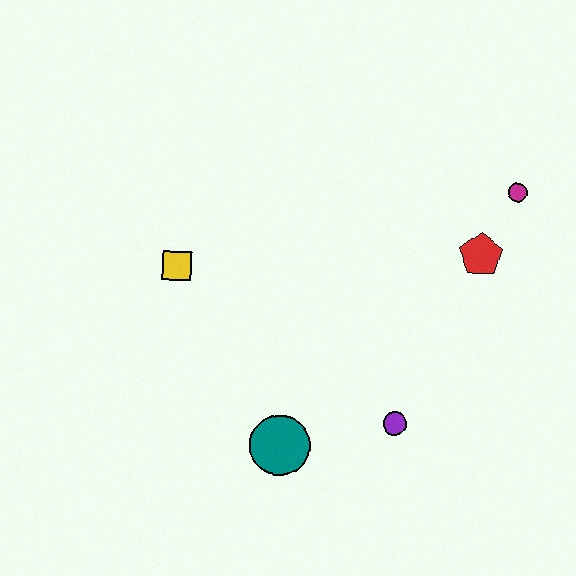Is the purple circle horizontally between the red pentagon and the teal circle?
Yes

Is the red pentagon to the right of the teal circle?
Yes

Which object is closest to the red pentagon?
The magenta circle is closest to the red pentagon.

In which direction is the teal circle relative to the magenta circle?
The teal circle is below the magenta circle.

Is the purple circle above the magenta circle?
No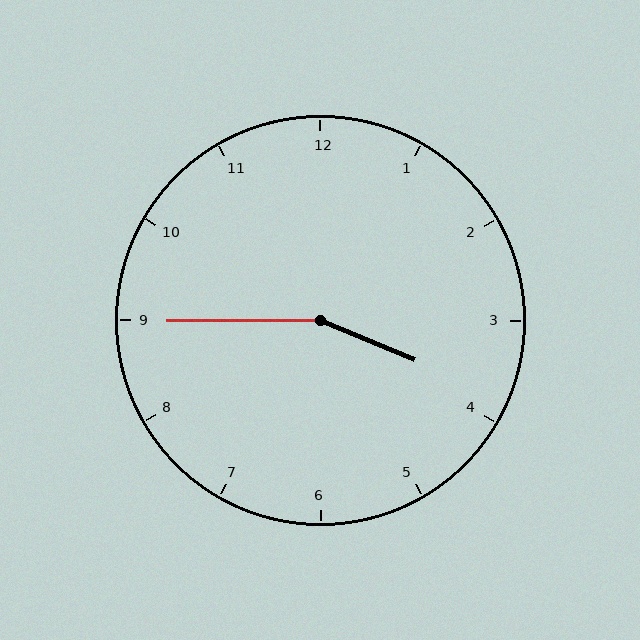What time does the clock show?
3:45.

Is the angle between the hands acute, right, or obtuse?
It is obtuse.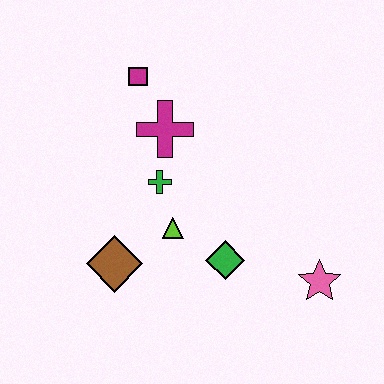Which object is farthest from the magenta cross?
The pink star is farthest from the magenta cross.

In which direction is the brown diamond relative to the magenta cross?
The brown diamond is below the magenta cross.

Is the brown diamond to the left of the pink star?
Yes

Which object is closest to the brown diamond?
The lime triangle is closest to the brown diamond.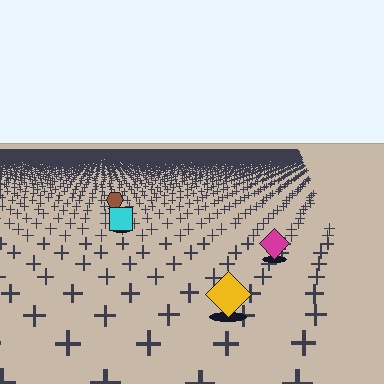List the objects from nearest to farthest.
From nearest to farthest: the yellow diamond, the magenta diamond, the cyan square, the brown hexagon.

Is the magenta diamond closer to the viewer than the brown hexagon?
Yes. The magenta diamond is closer — you can tell from the texture gradient: the ground texture is coarser near it.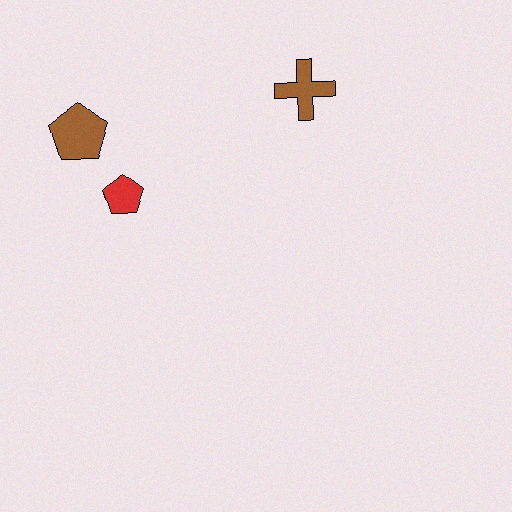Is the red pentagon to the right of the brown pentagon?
Yes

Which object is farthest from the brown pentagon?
The brown cross is farthest from the brown pentagon.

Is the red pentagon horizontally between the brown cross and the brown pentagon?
Yes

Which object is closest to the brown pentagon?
The red pentagon is closest to the brown pentagon.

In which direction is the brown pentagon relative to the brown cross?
The brown pentagon is to the left of the brown cross.